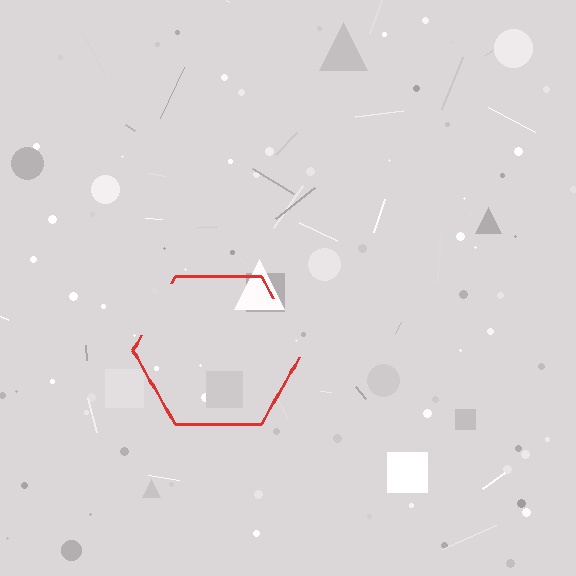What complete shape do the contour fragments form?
The contour fragments form a hexagon.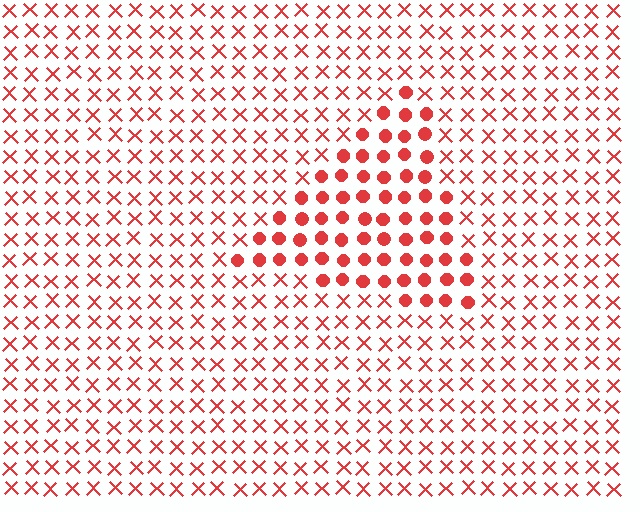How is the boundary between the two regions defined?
The boundary is defined by a change in element shape: circles inside vs. X marks outside. All elements share the same color and spacing.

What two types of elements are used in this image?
The image uses circles inside the triangle region and X marks outside it.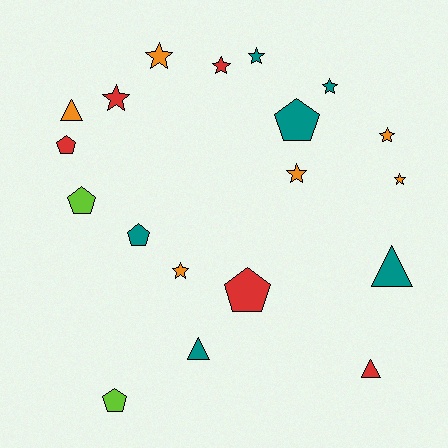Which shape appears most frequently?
Star, with 9 objects.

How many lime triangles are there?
There are no lime triangles.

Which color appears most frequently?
Teal, with 6 objects.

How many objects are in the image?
There are 19 objects.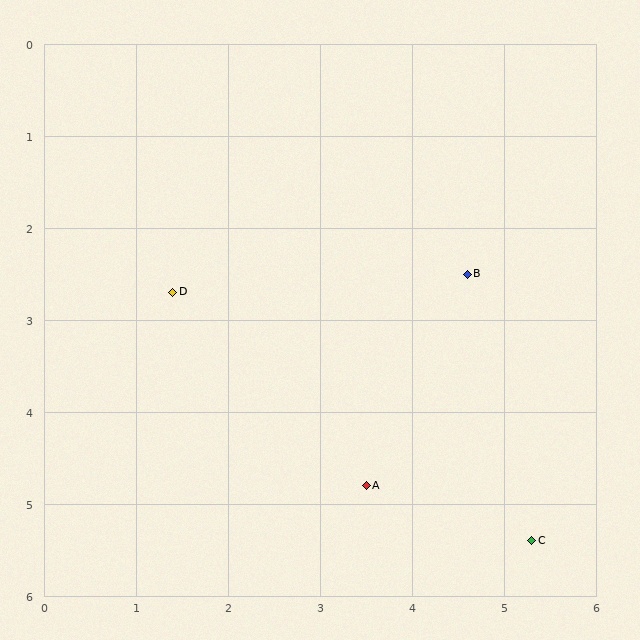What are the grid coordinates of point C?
Point C is at approximately (5.3, 5.4).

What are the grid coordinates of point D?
Point D is at approximately (1.4, 2.7).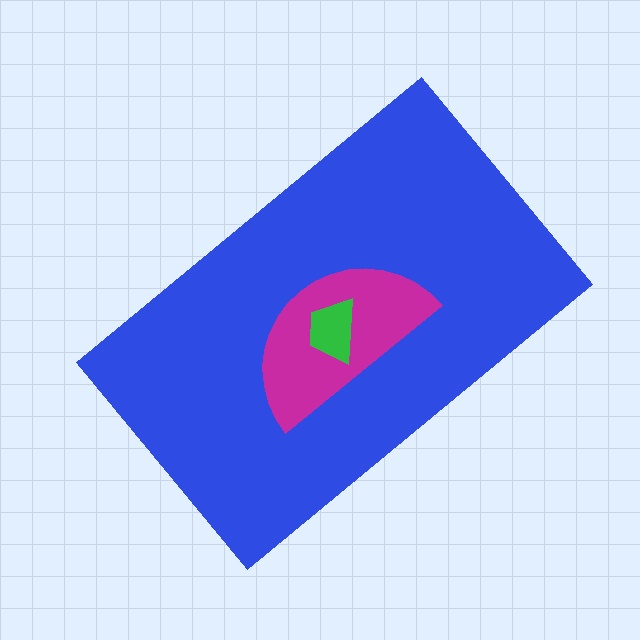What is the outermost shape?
The blue rectangle.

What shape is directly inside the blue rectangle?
The magenta semicircle.